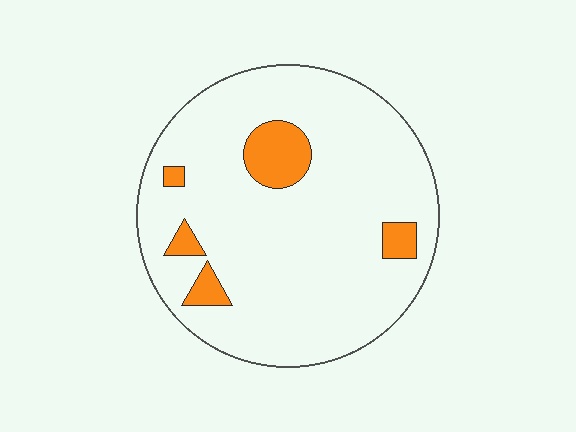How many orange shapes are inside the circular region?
5.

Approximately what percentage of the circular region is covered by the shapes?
Approximately 10%.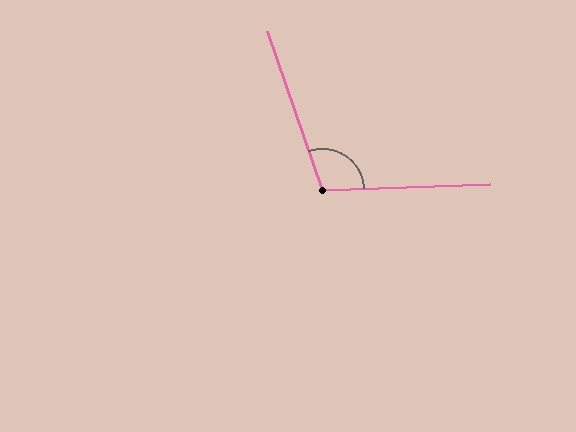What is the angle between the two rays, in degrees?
Approximately 107 degrees.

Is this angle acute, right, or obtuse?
It is obtuse.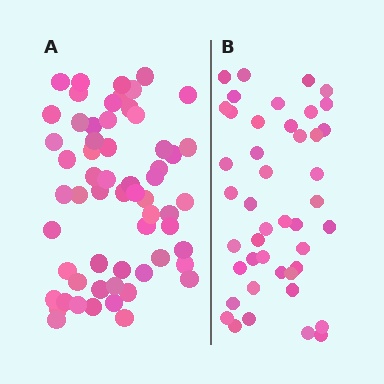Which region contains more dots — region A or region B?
Region A (the left region) has more dots.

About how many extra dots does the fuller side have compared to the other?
Region A has approximately 15 more dots than region B.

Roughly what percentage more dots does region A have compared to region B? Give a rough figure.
About 35% more.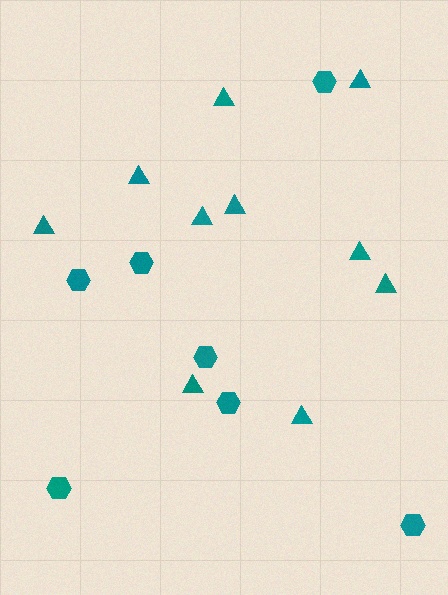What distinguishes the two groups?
There are 2 groups: one group of triangles (10) and one group of hexagons (7).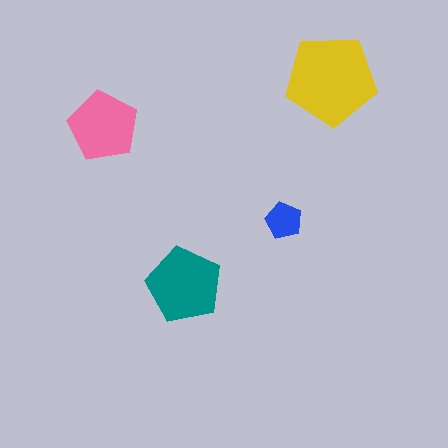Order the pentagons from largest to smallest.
the yellow one, the teal one, the pink one, the blue one.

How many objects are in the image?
There are 4 objects in the image.